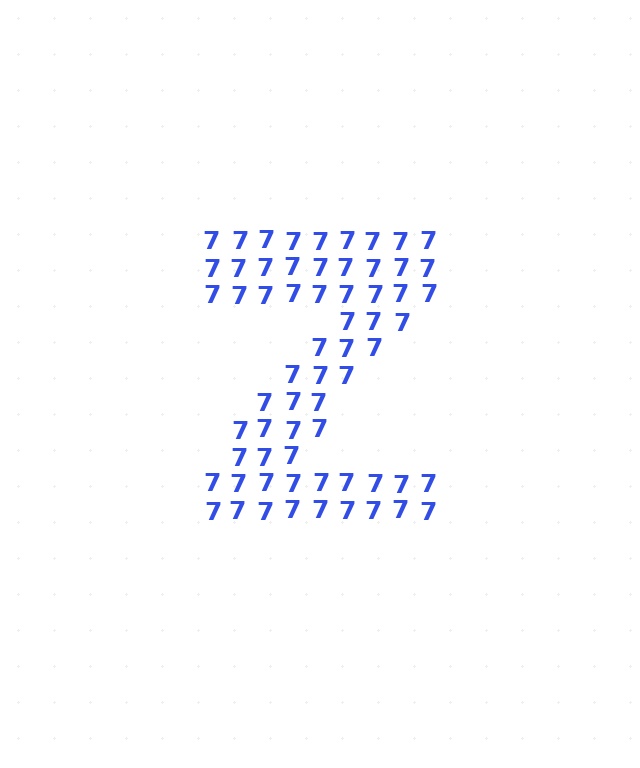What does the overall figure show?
The overall figure shows the letter Z.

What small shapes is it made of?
It is made of small digit 7's.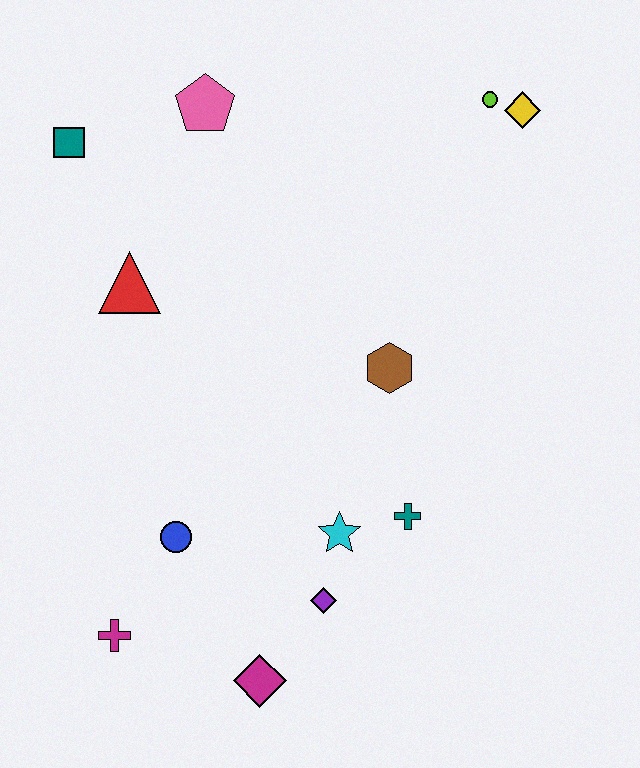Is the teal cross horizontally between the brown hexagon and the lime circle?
Yes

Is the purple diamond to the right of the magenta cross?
Yes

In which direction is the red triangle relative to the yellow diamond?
The red triangle is to the left of the yellow diamond.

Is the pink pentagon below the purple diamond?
No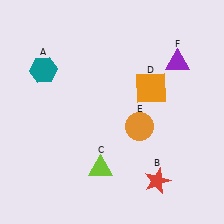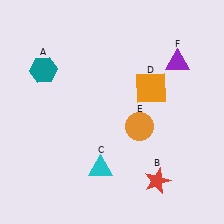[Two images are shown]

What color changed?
The triangle (C) changed from lime in Image 1 to cyan in Image 2.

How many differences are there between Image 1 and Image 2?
There is 1 difference between the two images.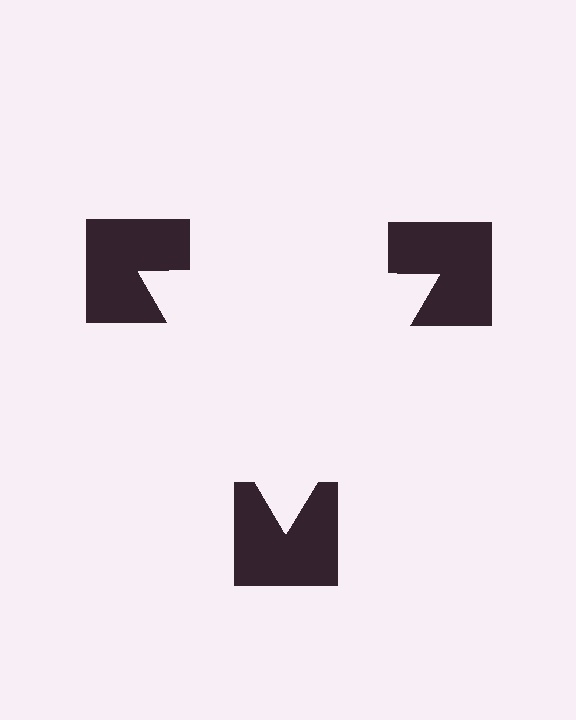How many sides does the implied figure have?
3 sides.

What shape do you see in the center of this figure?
An illusory triangle — its edges are inferred from the aligned wedge cuts in the notched squares, not physically drawn.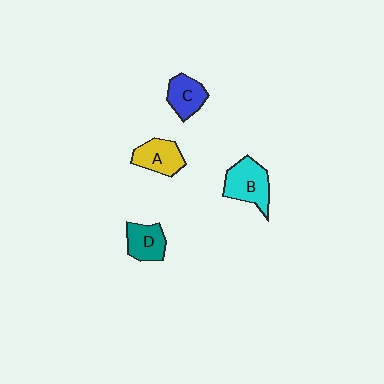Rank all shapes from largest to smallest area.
From largest to smallest: B (cyan), A (yellow), D (teal), C (blue).